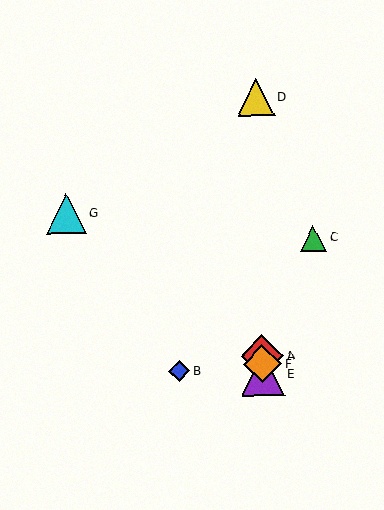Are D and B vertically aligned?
No, D is at x≈256 and B is at x≈179.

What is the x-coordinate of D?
Object D is at x≈256.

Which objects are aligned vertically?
Objects A, D, E, F are aligned vertically.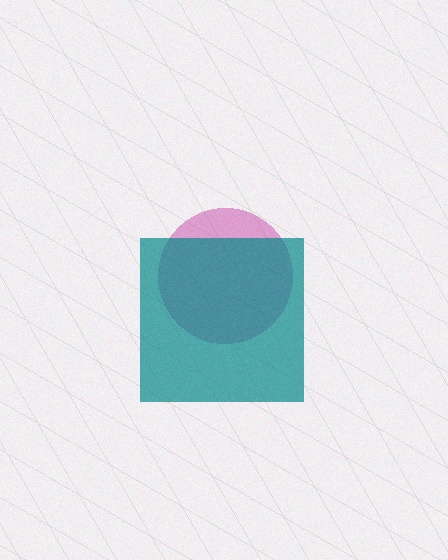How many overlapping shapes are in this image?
There are 2 overlapping shapes in the image.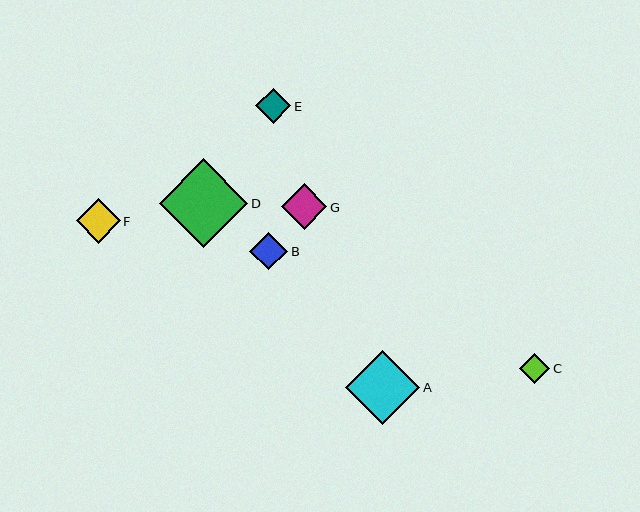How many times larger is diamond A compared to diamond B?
Diamond A is approximately 2.0 times the size of diamond B.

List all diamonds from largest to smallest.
From largest to smallest: D, A, G, F, B, E, C.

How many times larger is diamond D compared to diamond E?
Diamond D is approximately 2.5 times the size of diamond E.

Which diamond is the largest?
Diamond D is the largest with a size of approximately 88 pixels.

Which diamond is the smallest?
Diamond C is the smallest with a size of approximately 30 pixels.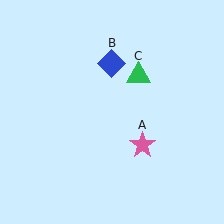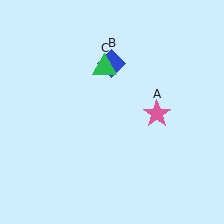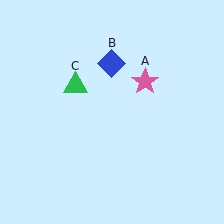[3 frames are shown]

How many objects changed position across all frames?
2 objects changed position: pink star (object A), green triangle (object C).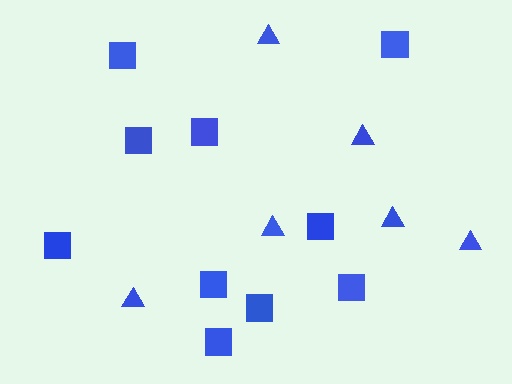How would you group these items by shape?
There are 2 groups: one group of squares (10) and one group of triangles (6).